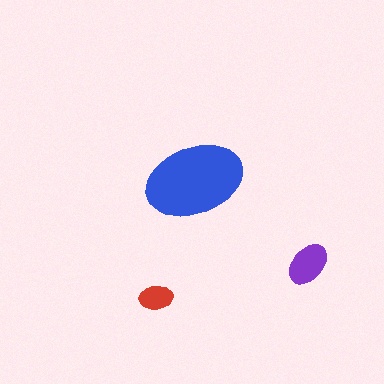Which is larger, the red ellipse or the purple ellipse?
The purple one.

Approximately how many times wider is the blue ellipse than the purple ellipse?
About 2 times wider.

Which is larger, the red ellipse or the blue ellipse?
The blue one.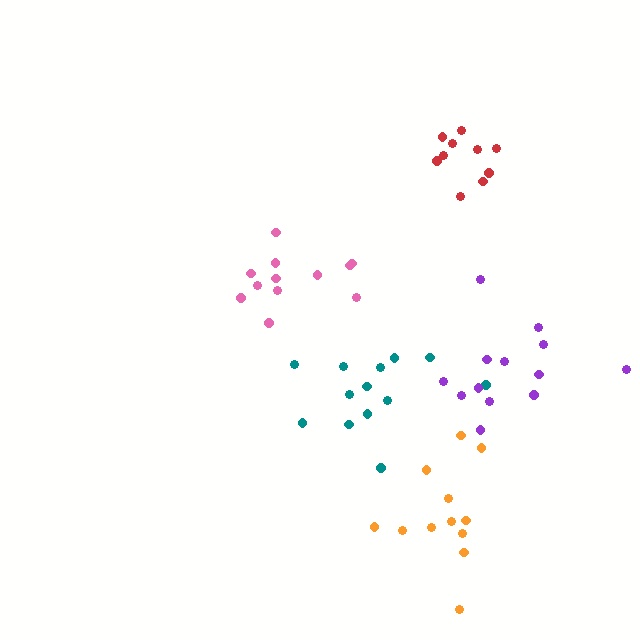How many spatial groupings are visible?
There are 5 spatial groupings.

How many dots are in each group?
Group 1: 12 dots, Group 2: 10 dots, Group 3: 13 dots, Group 4: 13 dots, Group 5: 12 dots (60 total).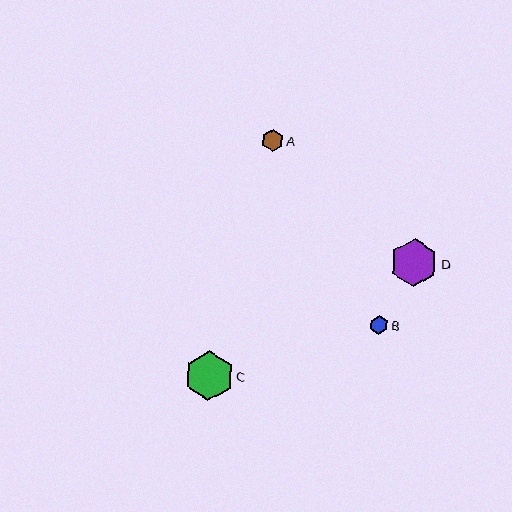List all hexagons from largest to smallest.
From largest to smallest: C, D, A, B.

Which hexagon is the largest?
Hexagon C is the largest with a size of approximately 49 pixels.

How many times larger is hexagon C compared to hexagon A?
Hexagon C is approximately 2.2 times the size of hexagon A.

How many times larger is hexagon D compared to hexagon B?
Hexagon D is approximately 2.6 times the size of hexagon B.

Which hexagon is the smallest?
Hexagon B is the smallest with a size of approximately 19 pixels.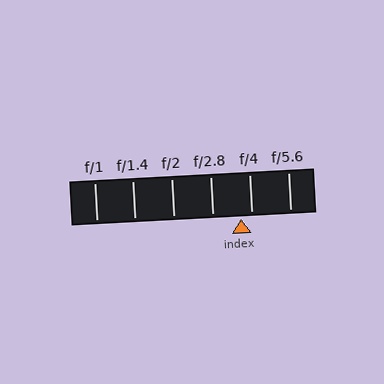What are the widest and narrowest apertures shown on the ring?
The widest aperture shown is f/1 and the narrowest is f/5.6.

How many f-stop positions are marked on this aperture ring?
There are 6 f-stop positions marked.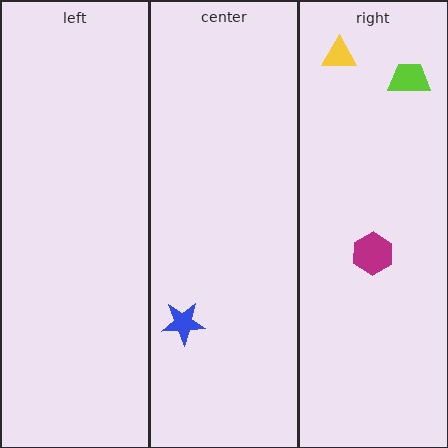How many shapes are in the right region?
3.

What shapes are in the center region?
The blue star.